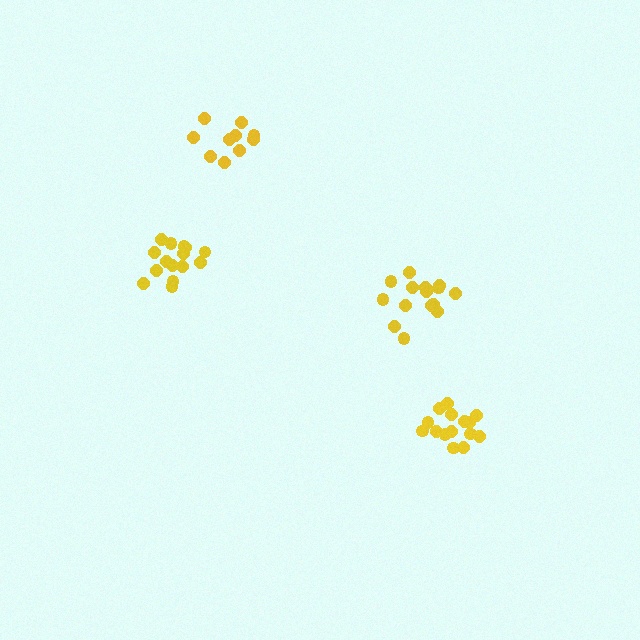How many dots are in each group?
Group 1: 15 dots, Group 2: 15 dots, Group 3: 15 dots, Group 4: 10 dots (55 total).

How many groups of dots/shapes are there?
There are 4 groups.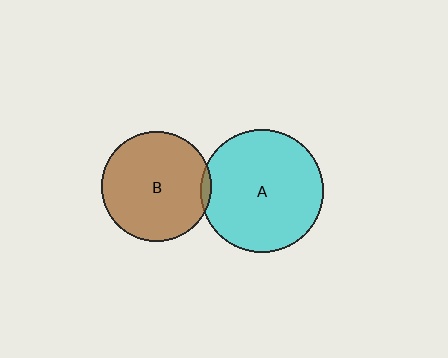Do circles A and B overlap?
Yes.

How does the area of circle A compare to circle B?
Approximately 1.3 times.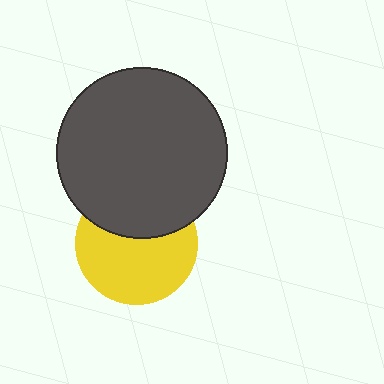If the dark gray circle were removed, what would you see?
You would see the complete yellow circle.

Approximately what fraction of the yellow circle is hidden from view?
Roughly 38% of the yellow circle is hidden behind the dark gray circle.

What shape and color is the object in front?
The object in front is a dark gray circle.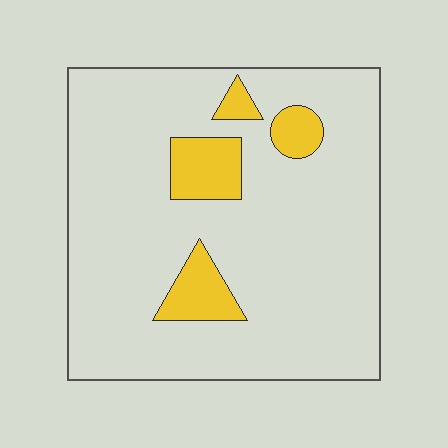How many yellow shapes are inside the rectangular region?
4.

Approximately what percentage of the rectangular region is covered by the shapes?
Approximately 10%.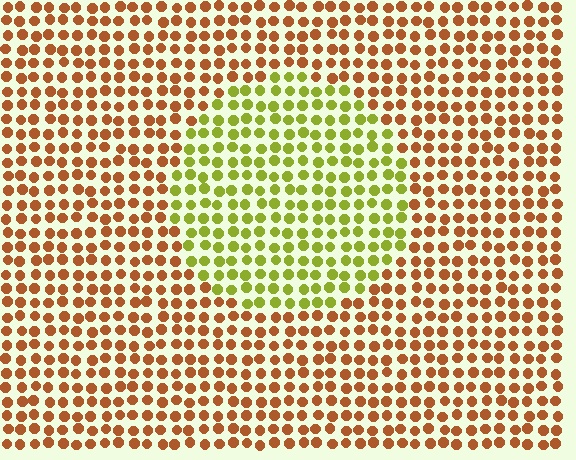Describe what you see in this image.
The image is filled with small brown elements in a uniform arrangement. A circle-shaped region is visible where the elements are tinted to a slightly different hue, forming a subtle color boundary.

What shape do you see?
I see a circle.